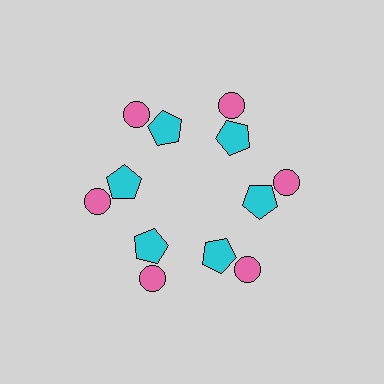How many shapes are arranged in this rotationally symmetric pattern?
There are 12 shapes, arranged in 6 groups of 2.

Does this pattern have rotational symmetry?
Yes, this pattern has 6-fold rotational symmetry. It looks the same after rotating 60 degrees around the center.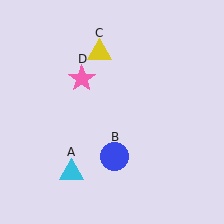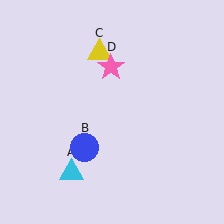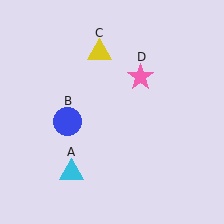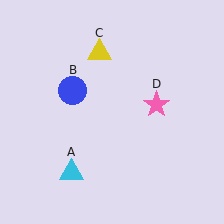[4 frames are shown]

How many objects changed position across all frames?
2 objects changed position: blue circle (object B), pink star (object D).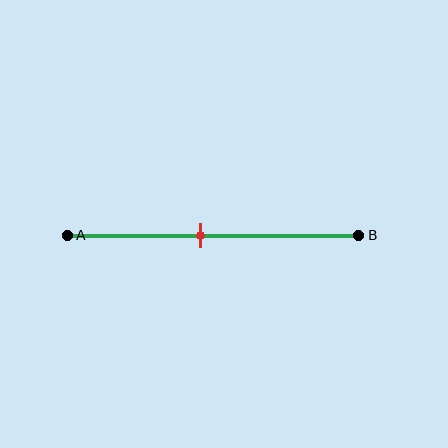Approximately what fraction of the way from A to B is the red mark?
The red mark is approximately 45% of the way from A to B.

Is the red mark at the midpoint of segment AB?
No, the mark is at about 45% from A, not at the 50% midpoint.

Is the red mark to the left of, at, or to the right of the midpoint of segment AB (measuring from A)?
The red mark is to the left of the midpoint of segment AB.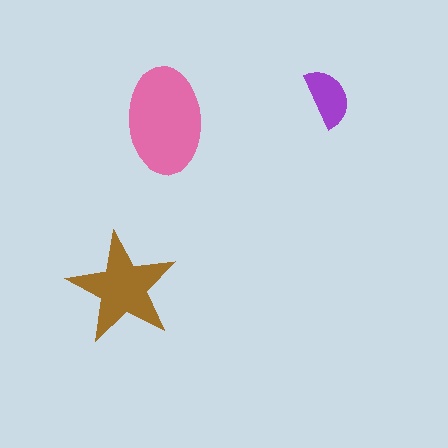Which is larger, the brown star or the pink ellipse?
The pink ellipse.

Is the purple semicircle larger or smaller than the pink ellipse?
Smaller.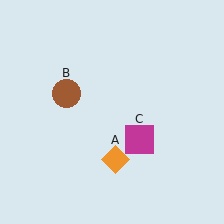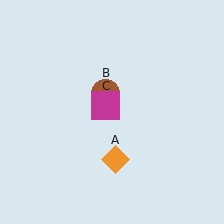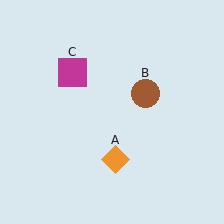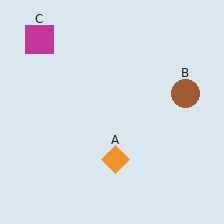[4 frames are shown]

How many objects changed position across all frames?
2 objects changed position: brown circle (object B), magenta square (object C).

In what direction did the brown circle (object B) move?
The brown circle (object B) moved right.